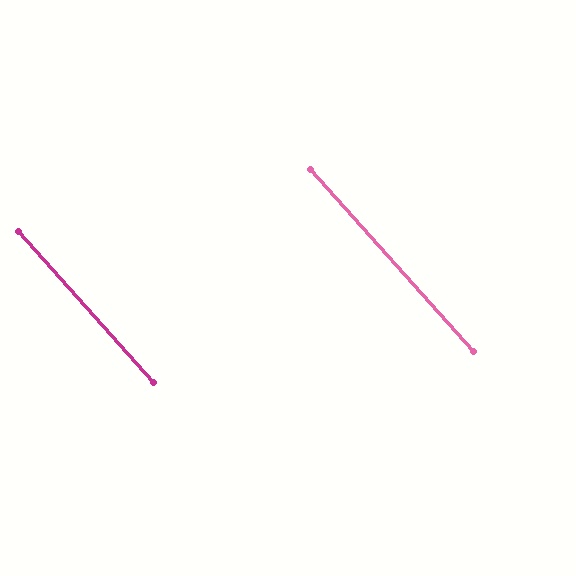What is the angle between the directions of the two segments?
Approximately 0 degrees.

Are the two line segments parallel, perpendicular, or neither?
Parallel — their directions differ by only 0.1°.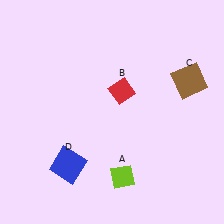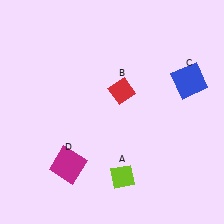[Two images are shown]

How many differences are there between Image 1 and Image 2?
There are 2 differences between the two images.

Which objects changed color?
C changed from brown to blue. D changed from blue to magenta.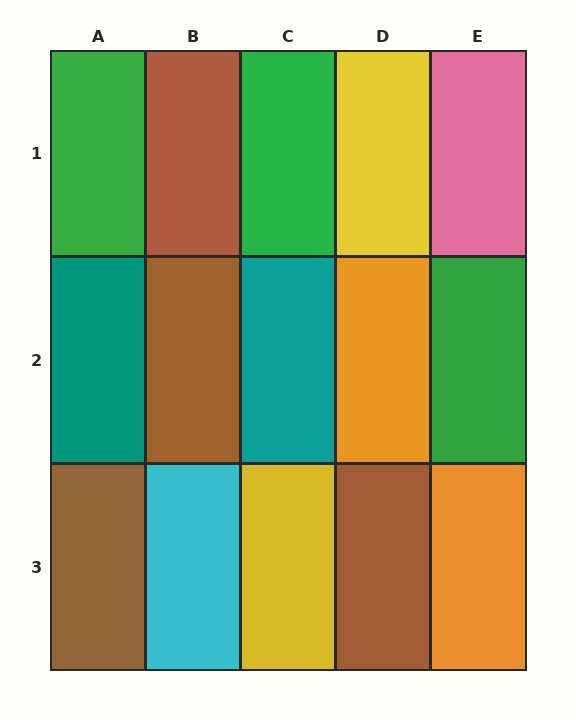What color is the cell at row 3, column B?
Cyan.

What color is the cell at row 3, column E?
Orange.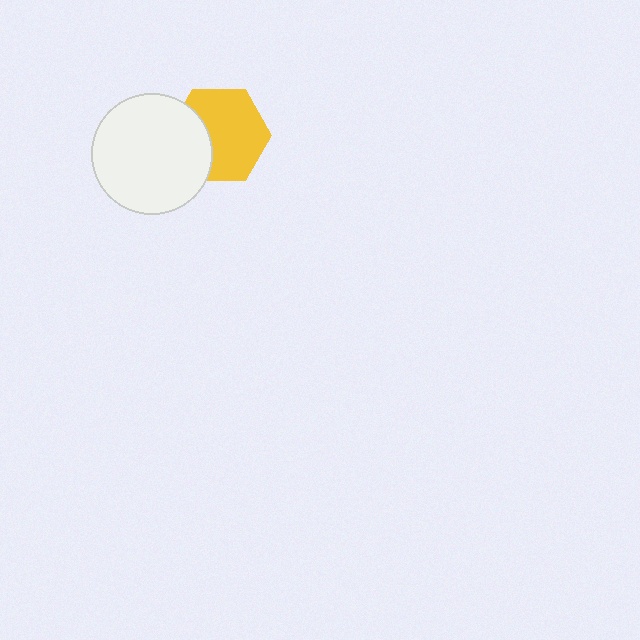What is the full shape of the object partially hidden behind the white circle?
The partially hidden object is a yellow hexagon.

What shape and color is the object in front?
The object in front is a white circle.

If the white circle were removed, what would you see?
You would see the complete yellow hexagon.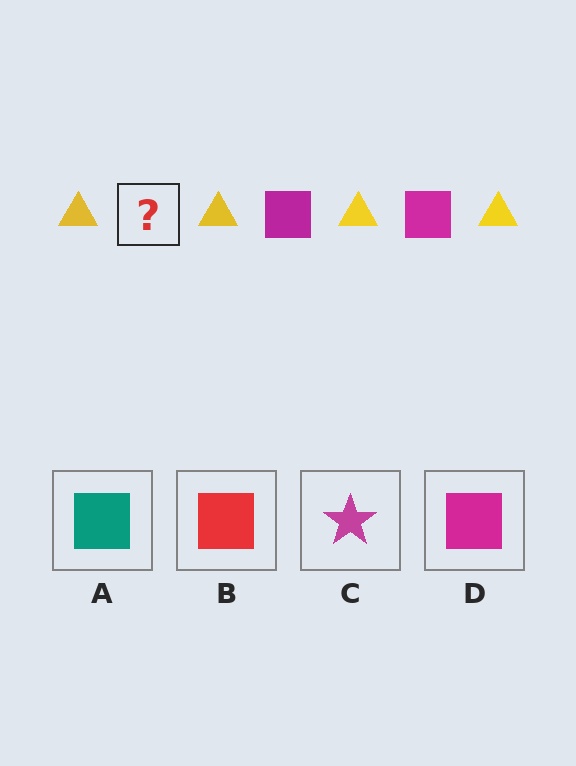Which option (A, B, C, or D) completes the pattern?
D.